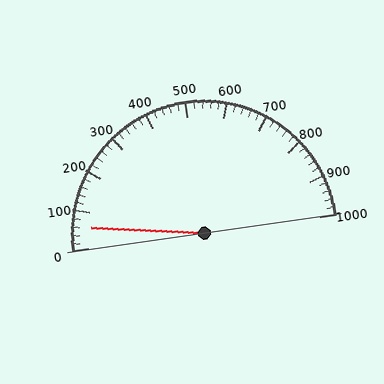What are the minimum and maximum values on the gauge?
The gauge ranges from 0 to 1000.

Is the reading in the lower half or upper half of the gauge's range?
The reading is in the lower half of the range (0 to 1000).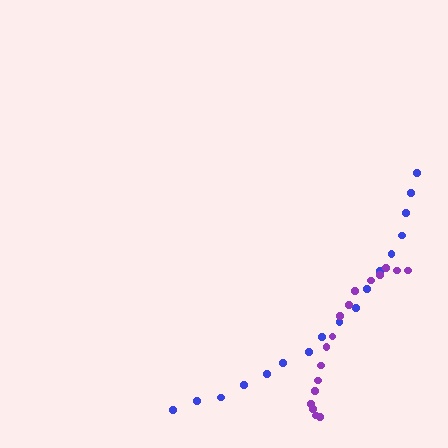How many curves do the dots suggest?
There are 2 distinct paths.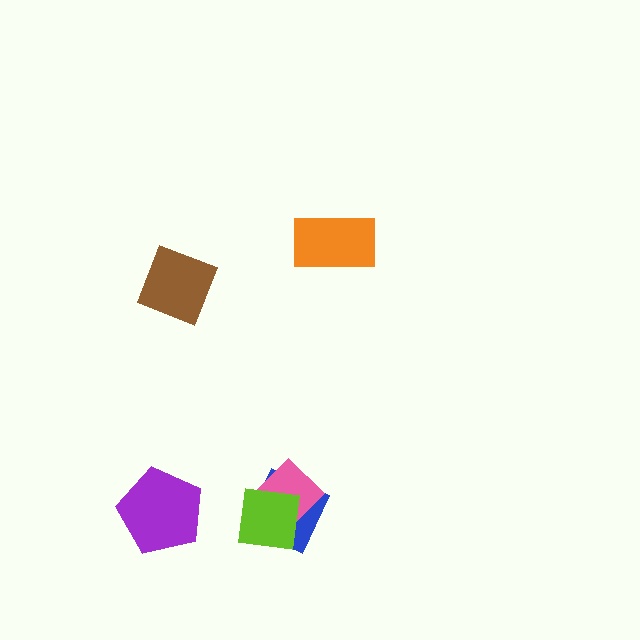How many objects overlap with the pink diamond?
2 objects overlap with the pink diamond.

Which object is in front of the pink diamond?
The lime square is in front of the pink diamond.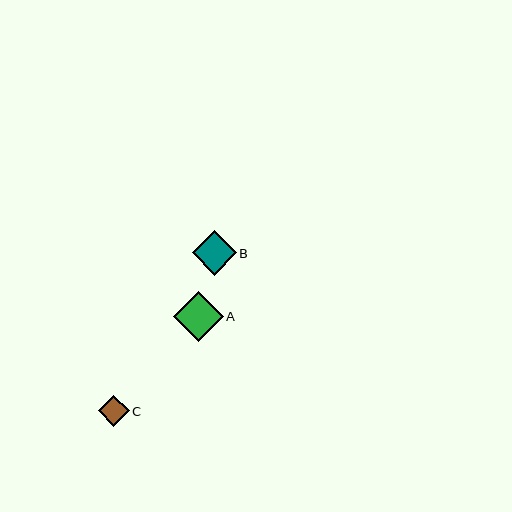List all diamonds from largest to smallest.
From largest to smallest: A, B, C.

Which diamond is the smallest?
Diamond C is the smallest with a size of approximately 31 pixels.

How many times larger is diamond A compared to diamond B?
Diamond A is approximately 1.1 times the size of diamond B.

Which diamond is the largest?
Diamond A is the largest with a size of approximately 49 pixels.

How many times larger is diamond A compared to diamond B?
Diamond A is approximately 1.1 times the size of diamond B.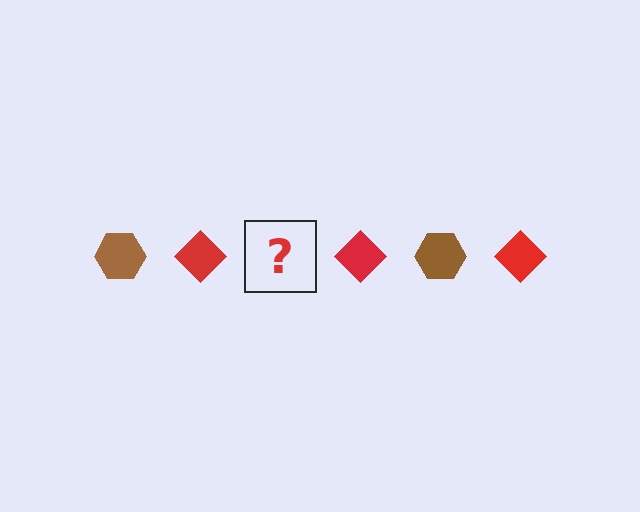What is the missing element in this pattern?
The missing element is a brown hexagon.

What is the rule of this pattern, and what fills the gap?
The rule is that the pattern alternates between brown hexagon and red diamond. The gap should be filled with a brown hexagon.